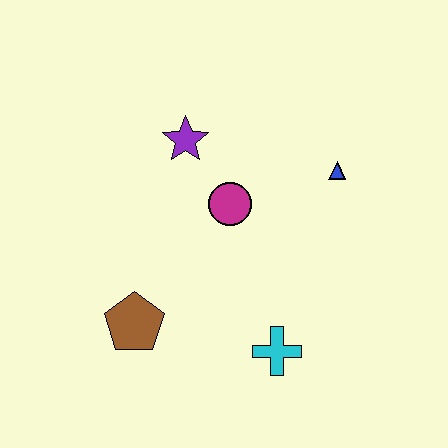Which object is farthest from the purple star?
The cyan cross is farthest from the purple star.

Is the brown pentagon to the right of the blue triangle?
No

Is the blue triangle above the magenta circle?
Yes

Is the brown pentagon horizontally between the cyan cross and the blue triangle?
No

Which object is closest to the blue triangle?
The magenta circle is closest to the blue triangle.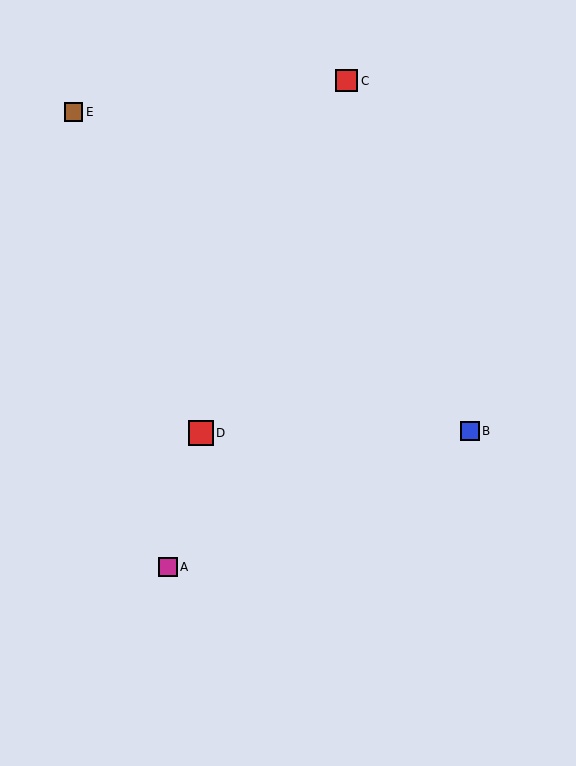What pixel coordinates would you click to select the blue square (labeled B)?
Click at (470, 431) to select the blue square B.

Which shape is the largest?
The red square (labeled D) is the largest.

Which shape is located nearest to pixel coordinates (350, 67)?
The red square (labeled C) at (347, 81) is nearest to that location.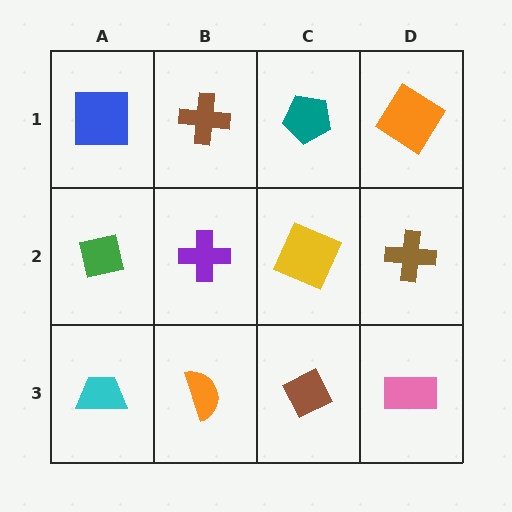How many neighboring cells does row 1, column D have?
2.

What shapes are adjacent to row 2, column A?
A blue square (row 1, column A), a cyan trapezoid (row 3, column A), a purple cross (row 2, column B).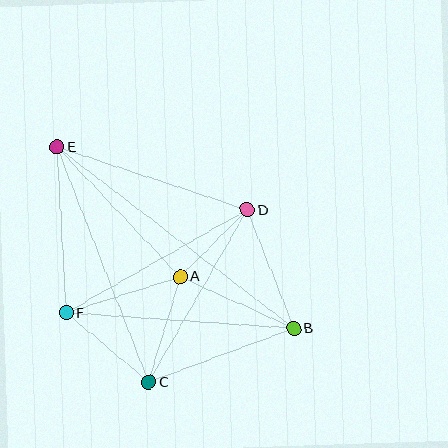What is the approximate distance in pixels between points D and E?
The distance between D and E is approximately 200 pixels.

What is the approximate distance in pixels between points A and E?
The distance between A and E is approximately 179 pixels.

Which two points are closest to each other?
Points A and D are closest to each other.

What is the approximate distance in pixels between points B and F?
The distance between B and F is approximately 228 pixels.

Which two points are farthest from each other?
Points B and E are farthest from each other.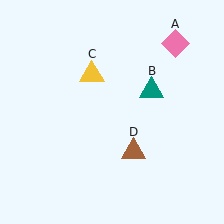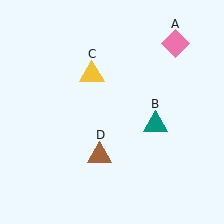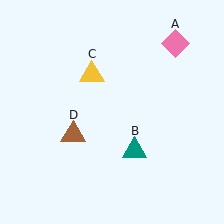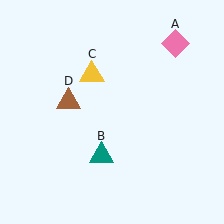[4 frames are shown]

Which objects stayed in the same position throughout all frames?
Pink diamond (object A) and yellow triangle (object C) remained stationary.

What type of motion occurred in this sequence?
The teal triangle (object B), brown triangle (object D) rotated clockwise around the center of the scene.